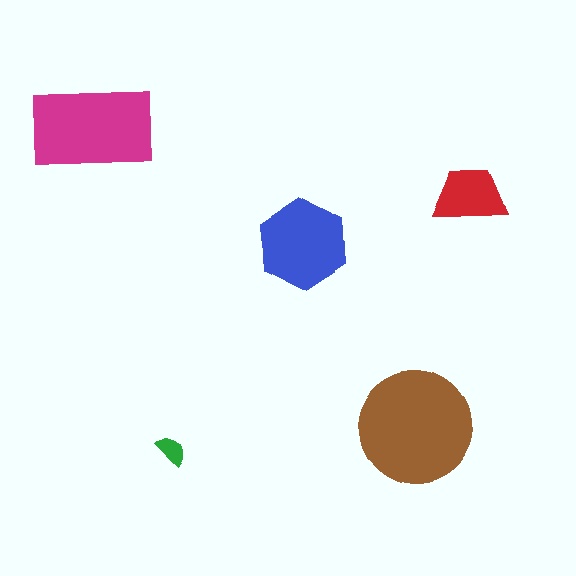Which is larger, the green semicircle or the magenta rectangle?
The magenta rectangle.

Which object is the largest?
The brown circle.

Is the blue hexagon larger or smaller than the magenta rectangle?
Smaller.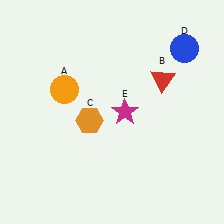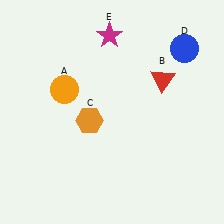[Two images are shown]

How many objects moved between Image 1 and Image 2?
1 object moved between the two images.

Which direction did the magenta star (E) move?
The magenta star (E) moved up.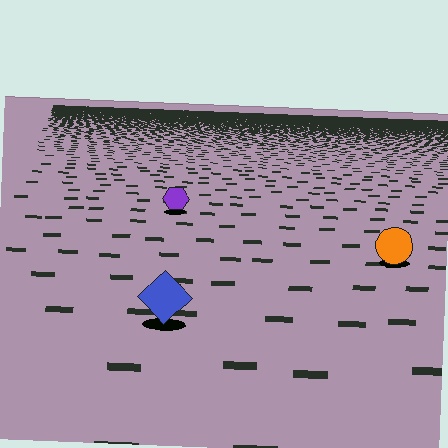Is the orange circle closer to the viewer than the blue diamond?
No. The blue diamond is closer — you can tell from the texture gradient: the ground texture is coarser near it.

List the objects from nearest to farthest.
From nearest to farthest: the blue diamond, the orange circle, the purple hexagon.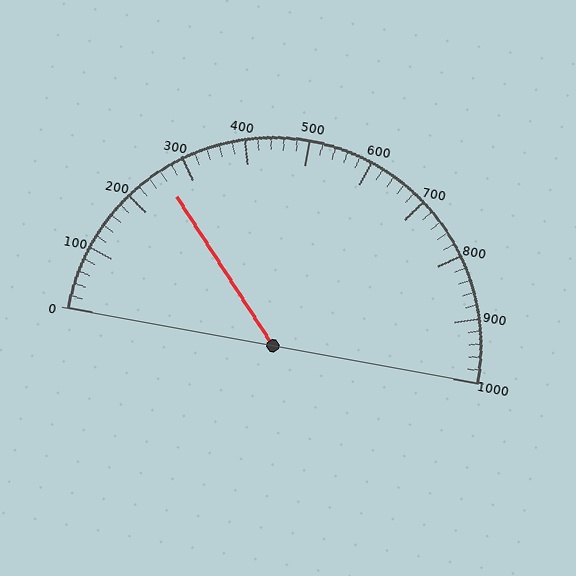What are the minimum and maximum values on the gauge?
The gauge ranges from 0 to 1000.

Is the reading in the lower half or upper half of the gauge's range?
The reading is in the lower half of the range (0 to 1000).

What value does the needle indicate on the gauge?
The needle indicates approximately 260.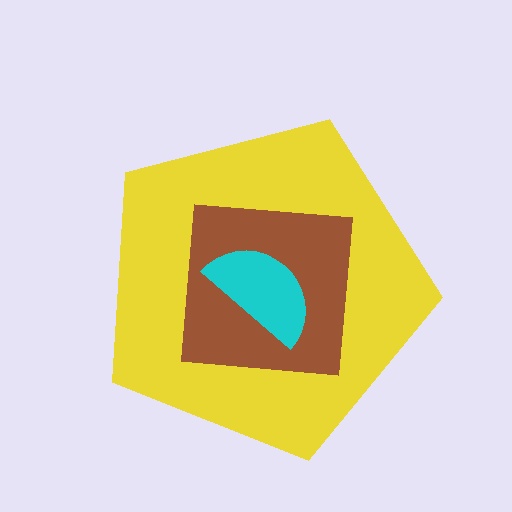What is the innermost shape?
The cyan semicircle.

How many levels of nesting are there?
3.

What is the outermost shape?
The yellow pentagon.